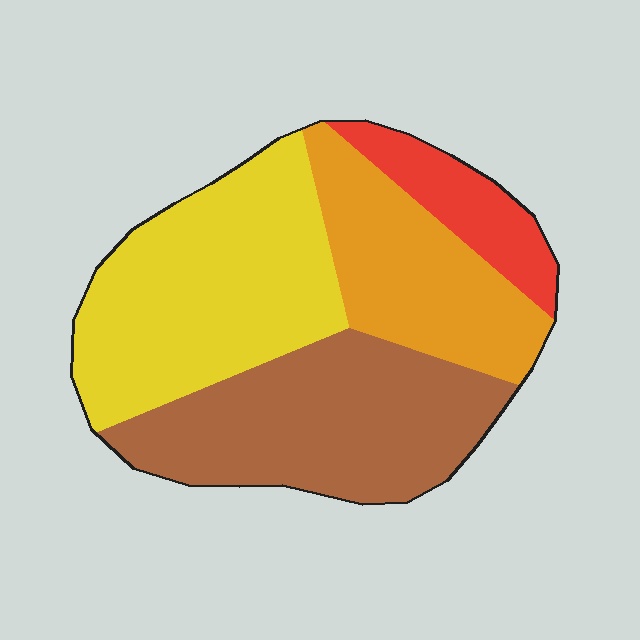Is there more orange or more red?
Orange.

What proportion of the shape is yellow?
Yellow covers about 35% of the shape.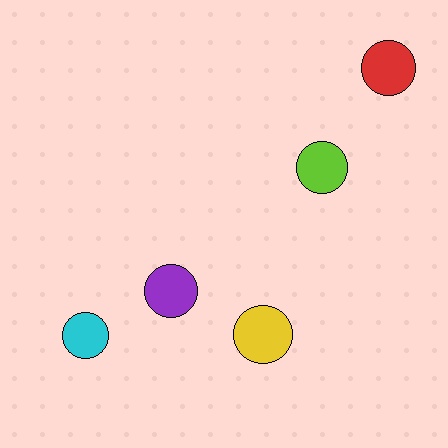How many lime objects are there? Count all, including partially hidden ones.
There is 1 lime object.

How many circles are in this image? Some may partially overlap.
There are 5 circles.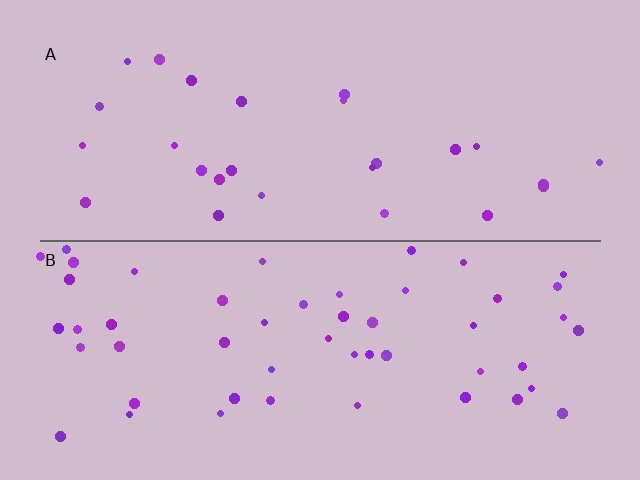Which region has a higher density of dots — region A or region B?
B (the bottom).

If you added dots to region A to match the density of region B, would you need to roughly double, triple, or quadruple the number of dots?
Approximately double.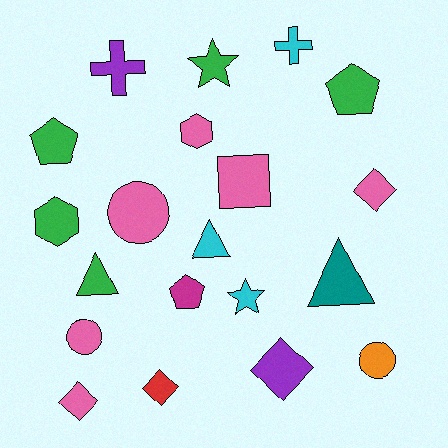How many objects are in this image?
There are 20 objects.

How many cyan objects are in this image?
There are 3 cyan objects.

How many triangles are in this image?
There are 3 triangles.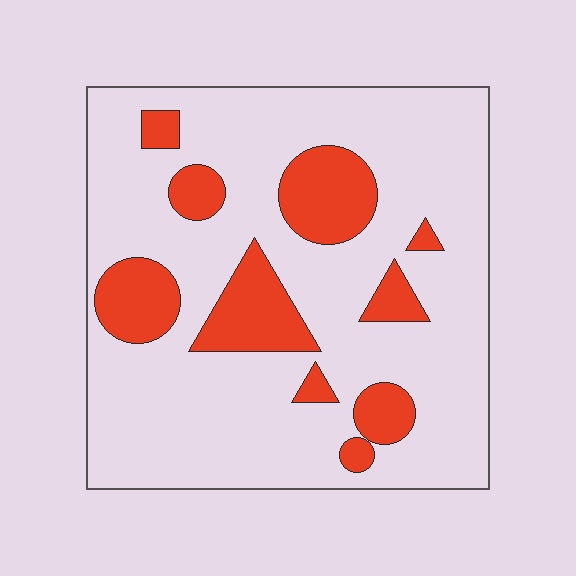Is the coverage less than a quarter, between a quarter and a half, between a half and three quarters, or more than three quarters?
Less than a quarter.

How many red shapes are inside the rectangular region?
10.